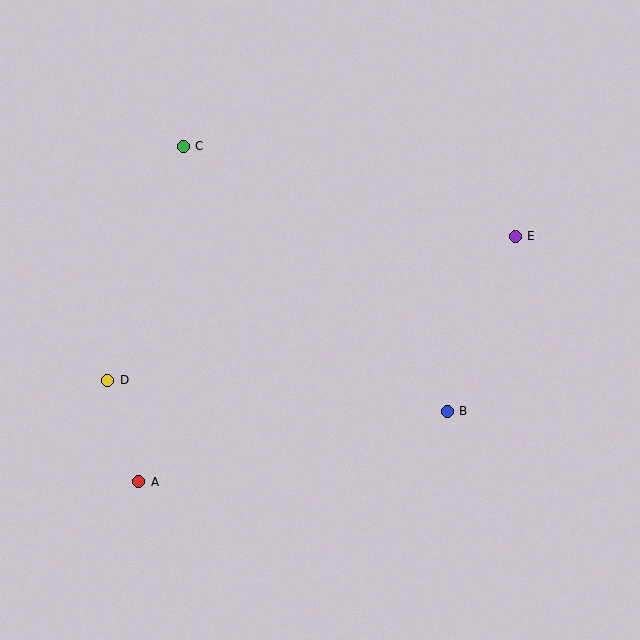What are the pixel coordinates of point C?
Point C is at (183, 146).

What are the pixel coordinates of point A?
Point A is at (139, 482).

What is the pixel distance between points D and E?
The distance between D and E is 432 pixels.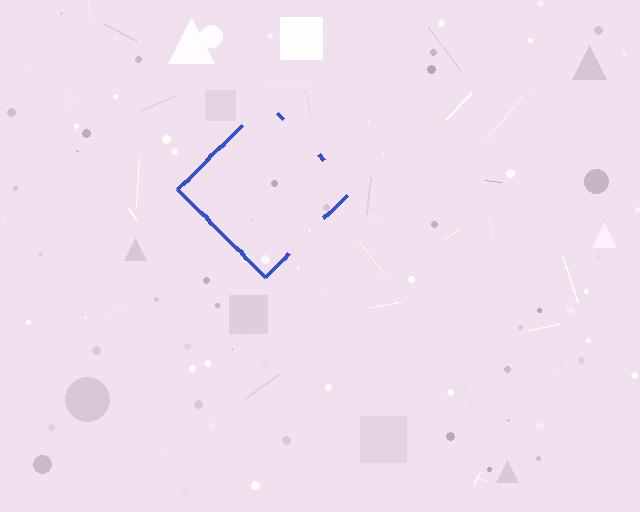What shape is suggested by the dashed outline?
The dashed outline suggests a diamond.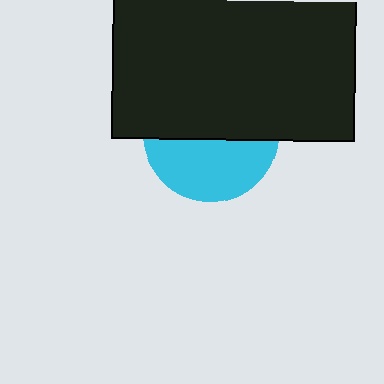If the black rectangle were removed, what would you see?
You would see the complete cyan circle.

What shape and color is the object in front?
The object in front is a black rectangle.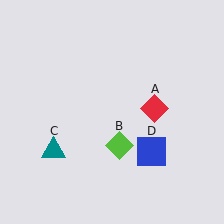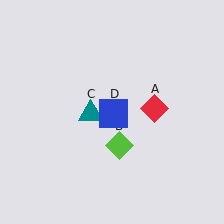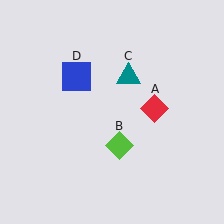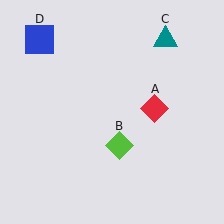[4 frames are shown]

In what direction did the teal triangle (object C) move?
The teal triangle (object C) moved up and to the right.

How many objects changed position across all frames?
2 objects changed position: teal triangle (object C), blue square (object D).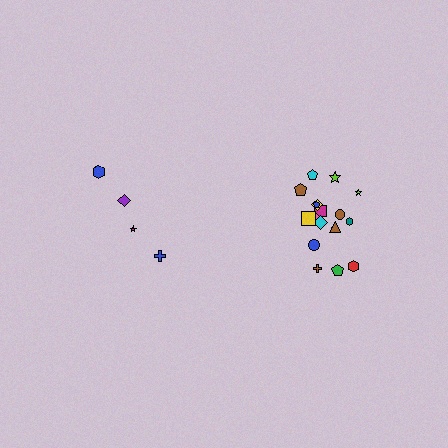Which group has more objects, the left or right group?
The right group.